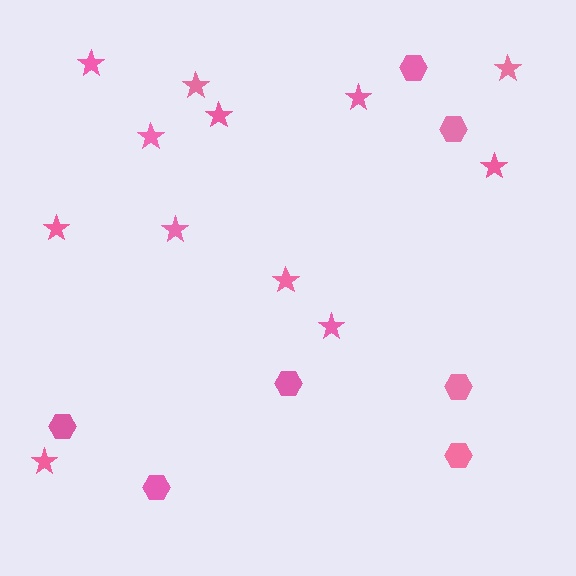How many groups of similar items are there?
There are 2 groups: one group of stars (12) and one group of hexagons (7).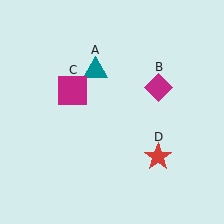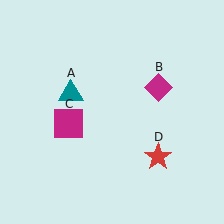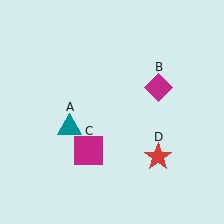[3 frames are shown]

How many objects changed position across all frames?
2 objects changed position: teal triangle (object A), magenta square (object C).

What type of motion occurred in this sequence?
The teal triangle (object A), magenta square (object C) rotated counterclockwise around the center of the scene.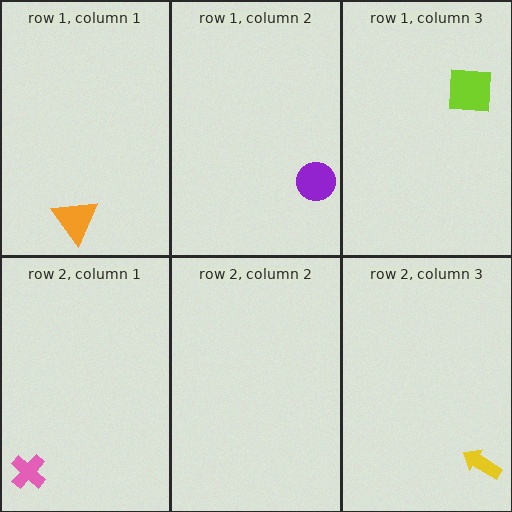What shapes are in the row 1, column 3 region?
The lime square.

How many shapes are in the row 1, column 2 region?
1.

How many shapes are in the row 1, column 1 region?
1.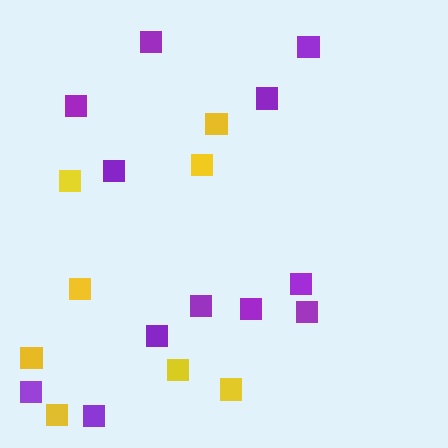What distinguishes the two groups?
There are 2 groups: one group of yellow squares (8) and one group of purple squares (12).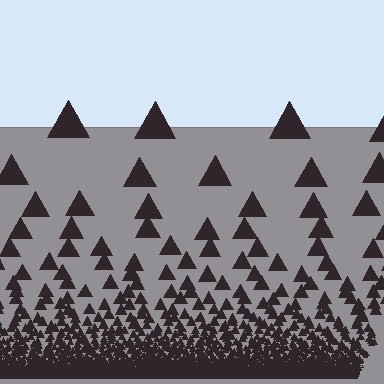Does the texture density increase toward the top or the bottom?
Density increases toward the bottom.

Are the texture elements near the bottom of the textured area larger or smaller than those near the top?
Smaller. The gradient is inverted — elements near the bottom are smaller and denser.